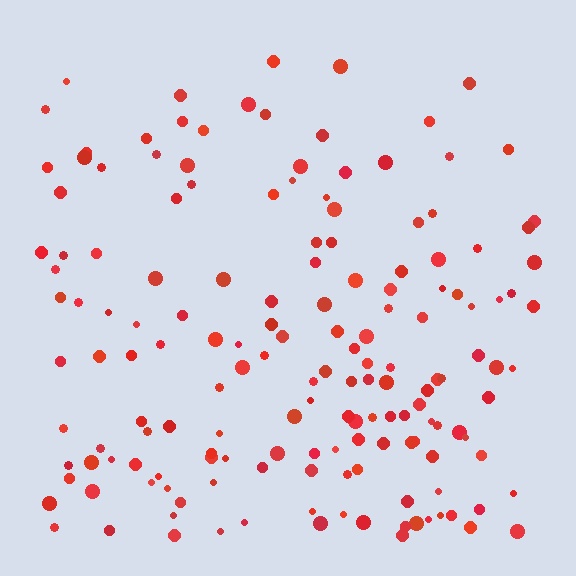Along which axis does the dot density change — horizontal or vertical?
Vertical.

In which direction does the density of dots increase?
From top to bottom, with the bottom side densest.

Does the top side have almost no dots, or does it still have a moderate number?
Still a moderate number, just noticeably fewer than the bottom.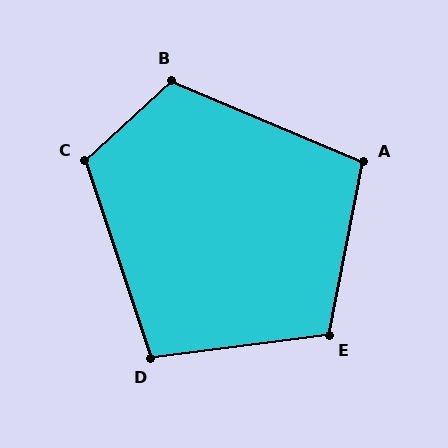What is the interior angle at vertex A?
Approximately 102 degrees (obtuse).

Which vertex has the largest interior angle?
B, at approximately 114 degrees.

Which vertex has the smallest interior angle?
D, at approximately 101 degrees.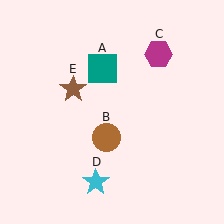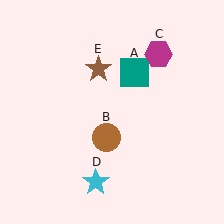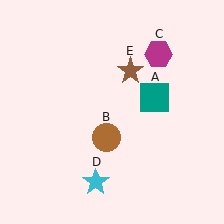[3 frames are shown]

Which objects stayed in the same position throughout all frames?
Brown circle (object B) and magenta hexagon (object C) and cyan star (object D) remained stationary.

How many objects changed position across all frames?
2 objects changed position: teal square (object A), brown star (object E).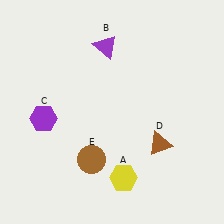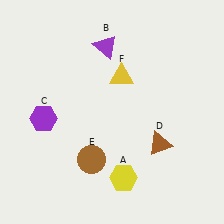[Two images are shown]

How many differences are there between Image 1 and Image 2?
There is 1 difference between the two images.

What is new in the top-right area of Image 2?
A yellow triangle (F) was added in the top-right area of Image 2.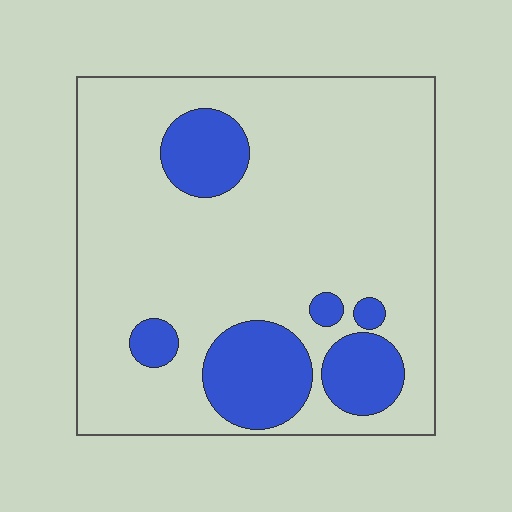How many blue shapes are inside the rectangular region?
6.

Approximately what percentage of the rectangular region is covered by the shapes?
Approximately 20%.